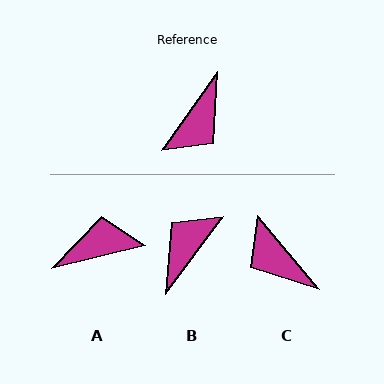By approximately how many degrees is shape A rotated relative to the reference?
Approximately 140 degrees counter-clockwise.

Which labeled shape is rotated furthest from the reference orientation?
B, about 179 degrees away.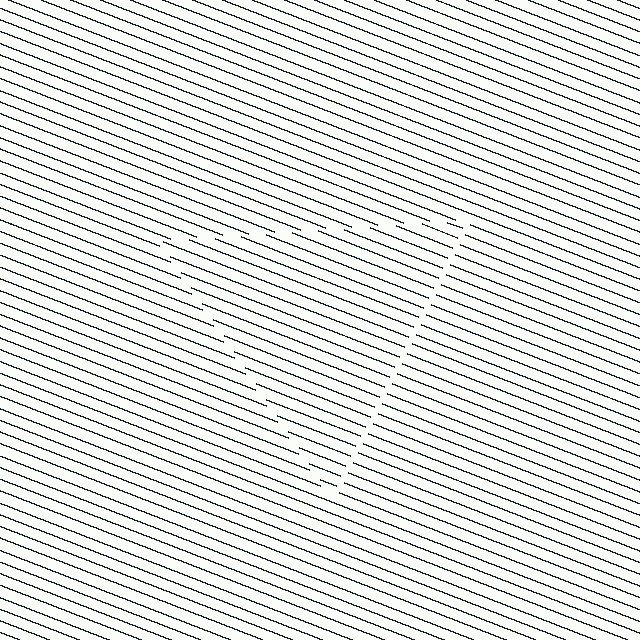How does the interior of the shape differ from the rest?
The interior of the shape contains the same grating, shifted by half a period — the contour is defined by the phase discontinuity where line-ends from the inner and outer gratings abut.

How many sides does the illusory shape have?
3 sides — the line-ends trace a triangle.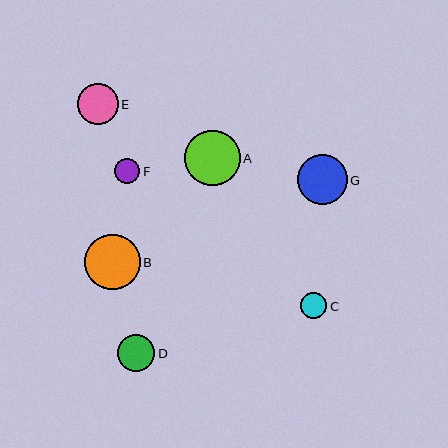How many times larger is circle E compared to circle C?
Circle E is approximately 1.6 times the size of circle C.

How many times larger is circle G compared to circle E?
Circle G is approximately 1.2 times the size of circle E.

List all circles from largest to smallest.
From largest to smallest: B, A, G, E, D, C, F.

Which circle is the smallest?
Circle F is the smallest with a size of approximately 25 pixels.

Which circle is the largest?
Circle B is the largest with a size of approximately 56 pixels.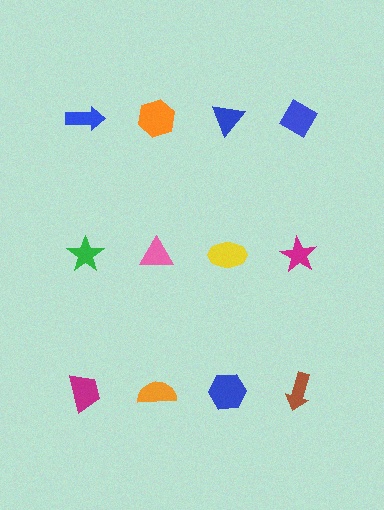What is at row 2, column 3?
A yellow ellipse.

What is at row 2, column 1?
A green star.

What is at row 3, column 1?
A magenta trapezoid.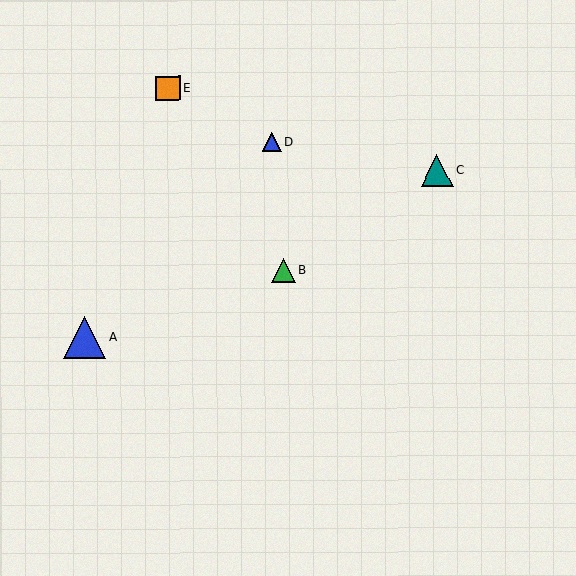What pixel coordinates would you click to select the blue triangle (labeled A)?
Click at (85, 337) to select the blue triangle A.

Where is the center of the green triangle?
The center of the green triangle is at (284, 270).